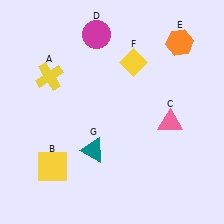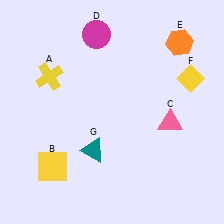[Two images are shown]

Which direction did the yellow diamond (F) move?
The yellow diamond (F) moved right.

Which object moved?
The yellow diamond (F) moved right.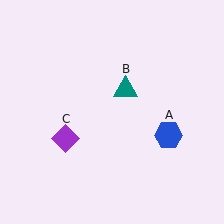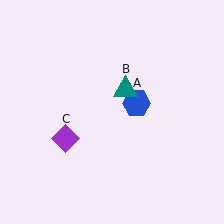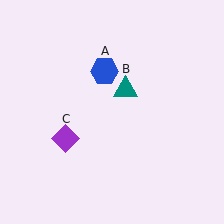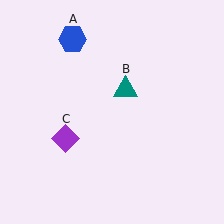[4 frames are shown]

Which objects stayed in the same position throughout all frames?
Teal triangle (object B) and purple diamond (object C) remained stationary.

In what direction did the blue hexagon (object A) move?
The blue hexagon (object A) moved up and to the left.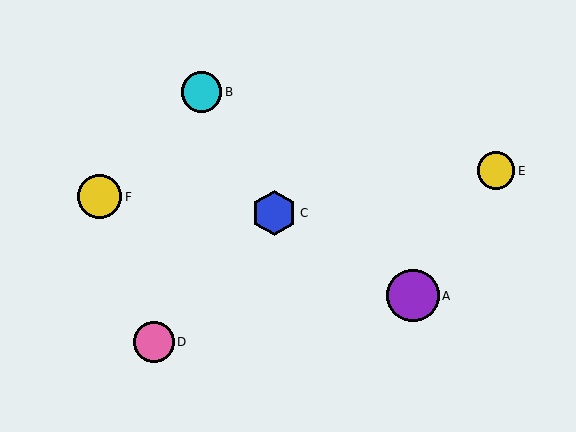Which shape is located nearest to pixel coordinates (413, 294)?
The purple circle (labeled A) at (413, 296) is nearest to that location.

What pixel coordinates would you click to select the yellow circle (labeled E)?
Click at (496, 171) to select the yellow circle E.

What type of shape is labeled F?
Shape F is a yellow circle.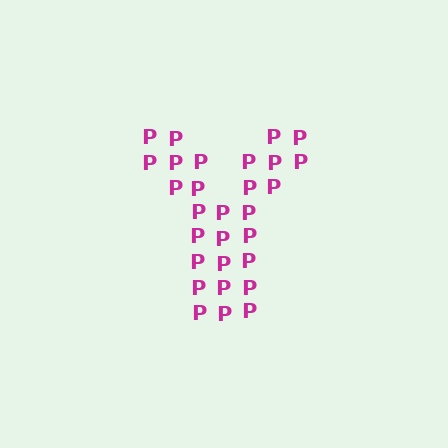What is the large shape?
The large shape is the letter Y.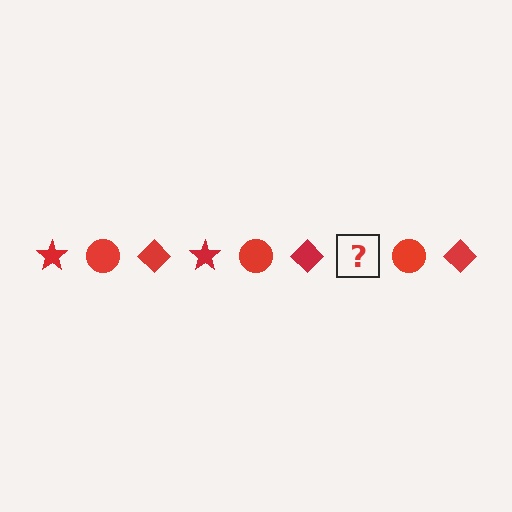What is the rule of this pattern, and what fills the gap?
The rule is that the pattern cycles through star, circle, diamond shapes in red. The gap should be filled with a red star.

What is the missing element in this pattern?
The missing element is a red star.